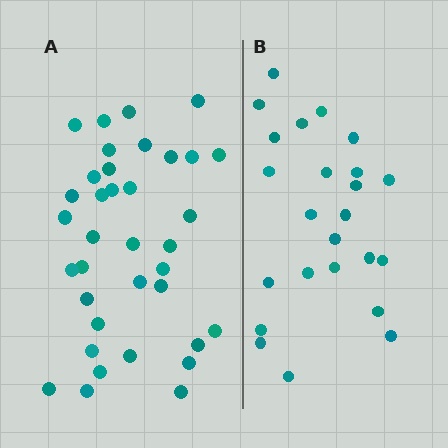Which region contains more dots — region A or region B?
Region A (the left region) has more dots.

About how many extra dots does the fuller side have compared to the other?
Region A has roughly 12 or so more dots than region B.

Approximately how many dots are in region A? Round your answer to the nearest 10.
About 40 dots. (The exact count is 36, which rounds to 40.)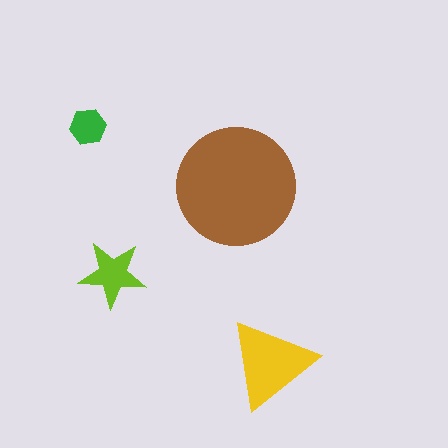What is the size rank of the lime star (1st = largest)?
3rd.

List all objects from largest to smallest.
The brown circle, the yellow triangle, the lime star, the green hexagon.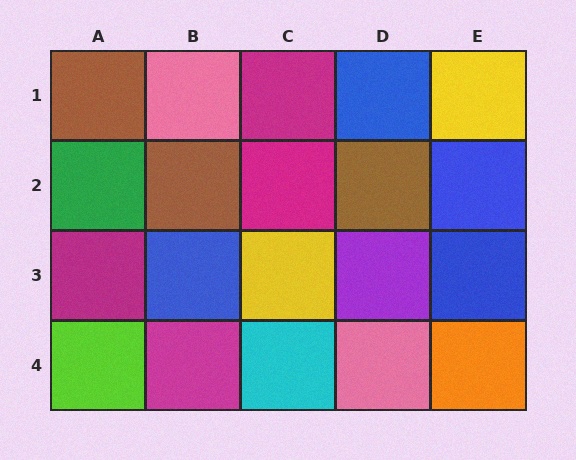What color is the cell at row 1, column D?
Blue.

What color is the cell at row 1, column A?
Brown.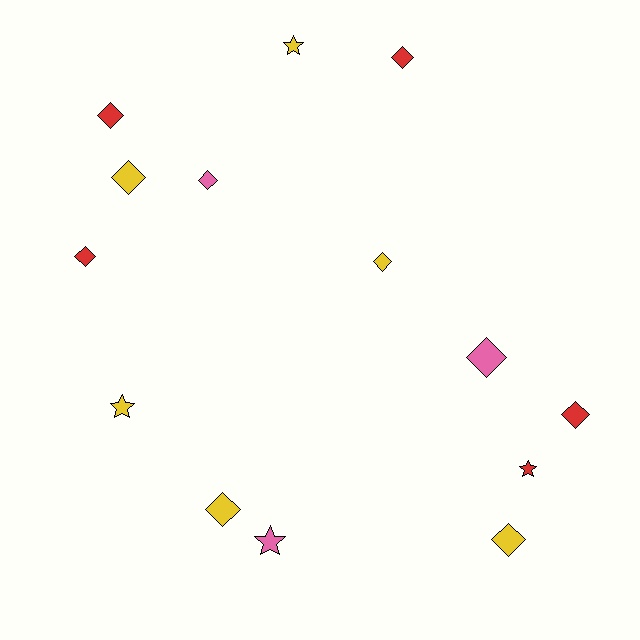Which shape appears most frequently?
Diamond, with 10 objects.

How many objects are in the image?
There are 14 objects.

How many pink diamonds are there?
There are 2 pink diamonds.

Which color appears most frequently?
Yellow, with 6 objects.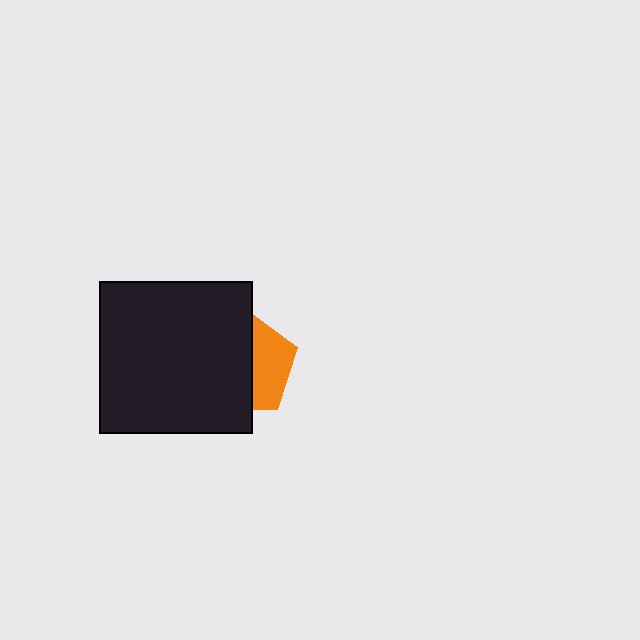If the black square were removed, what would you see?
You would see the complete orange pentagon.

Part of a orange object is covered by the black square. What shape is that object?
It is a pentagon.